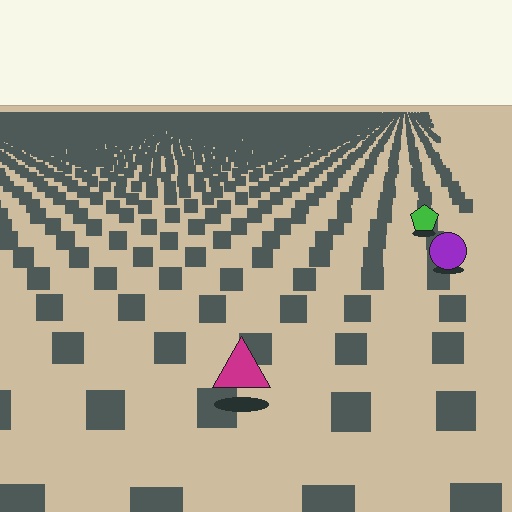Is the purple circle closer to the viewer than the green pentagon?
Yes. The purple circle is closer — you can tell from the texture gradient: the ground texture is coarser near it.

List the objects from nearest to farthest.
From nearest to farthest: the magenta triangle, the purple circle, the green pentagon.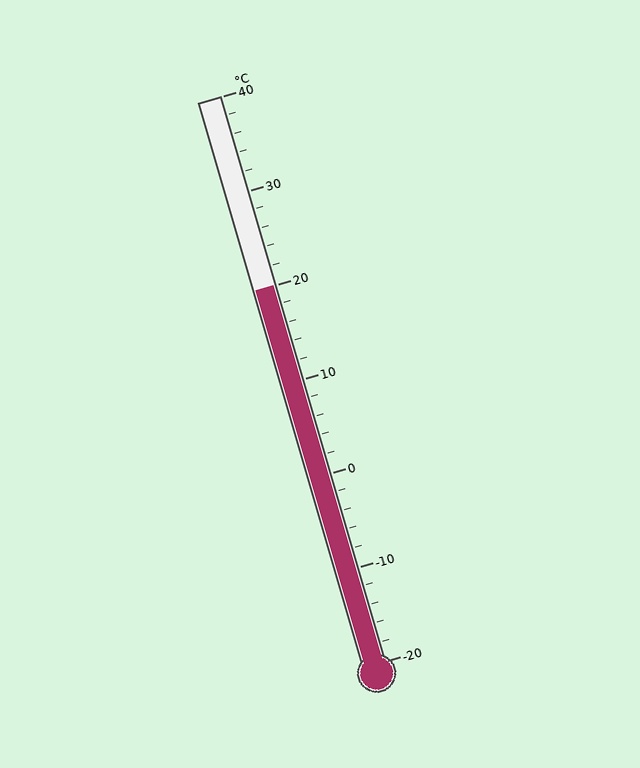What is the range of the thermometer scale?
The thermometer scale ranges from -20°C to 40°C.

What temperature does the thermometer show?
The thermometer shows approximately 20°C.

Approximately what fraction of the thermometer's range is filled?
The thermometer is filled to approximately 65% of its range.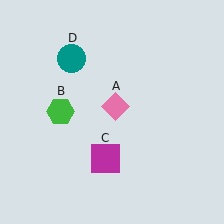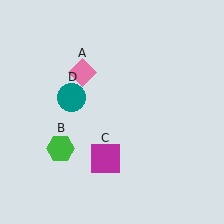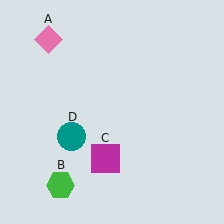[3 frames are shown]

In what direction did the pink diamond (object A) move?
The pink diamond (object A) moved up and to the left.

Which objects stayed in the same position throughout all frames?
Magenta square (object C) remained stationary.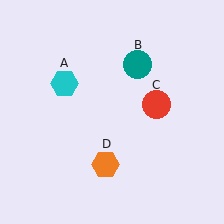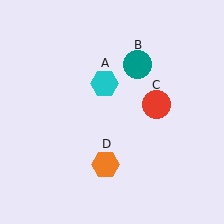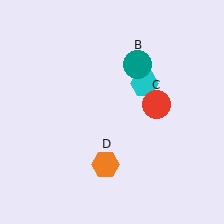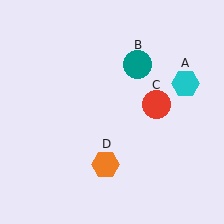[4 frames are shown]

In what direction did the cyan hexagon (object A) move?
The cyan hexagon (object A) moved right.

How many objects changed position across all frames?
1 object changed position: cyan hexagon (object A).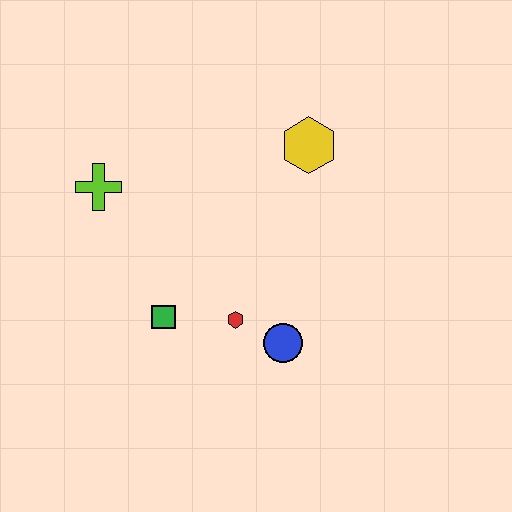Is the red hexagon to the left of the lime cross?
No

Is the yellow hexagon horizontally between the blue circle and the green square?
No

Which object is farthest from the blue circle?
The lime cross is farthest from the blue circle.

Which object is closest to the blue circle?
The red hexagon is closest to the blue circle.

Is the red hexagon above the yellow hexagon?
No